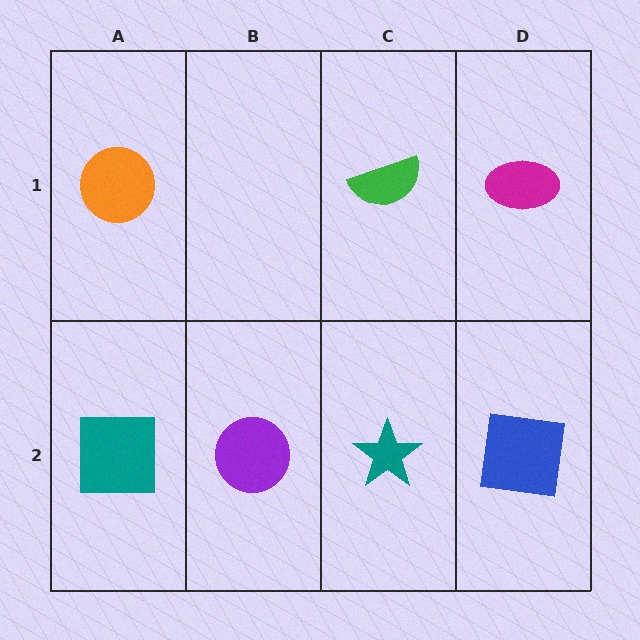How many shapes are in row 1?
3 shapes.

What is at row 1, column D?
A magenta ellipse.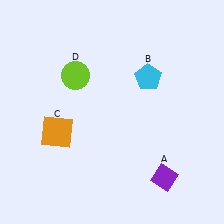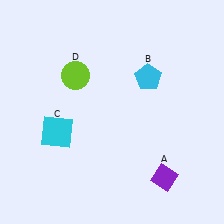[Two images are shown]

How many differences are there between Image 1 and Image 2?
There is 1 difference between the two images.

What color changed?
The square (C) changed from orange in Image 1 to cyan in Image 2.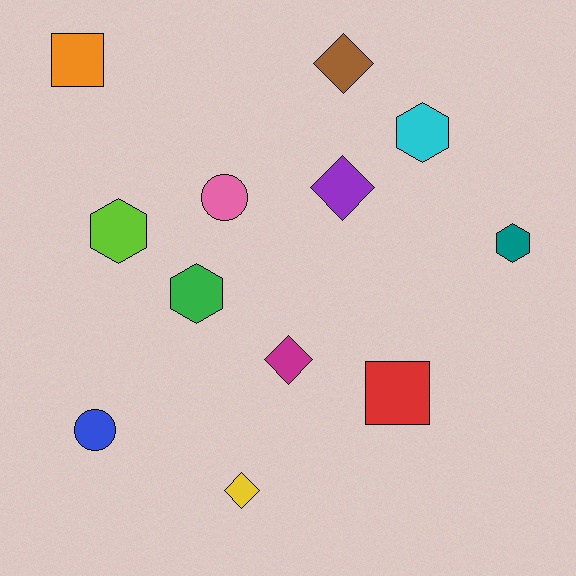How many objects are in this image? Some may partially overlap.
There are 12 objects.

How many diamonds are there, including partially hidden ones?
There are 4 diamonds.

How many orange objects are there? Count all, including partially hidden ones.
There is 1 orange object.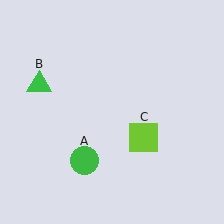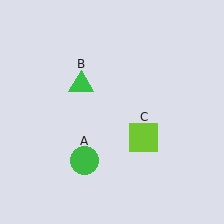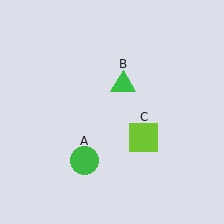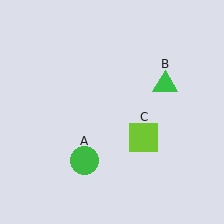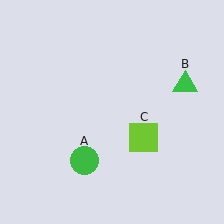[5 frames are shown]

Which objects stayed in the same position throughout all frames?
Green circle (object A) and lime square (object C) remained stationary.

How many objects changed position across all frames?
1 object changed position: green triangle (object B).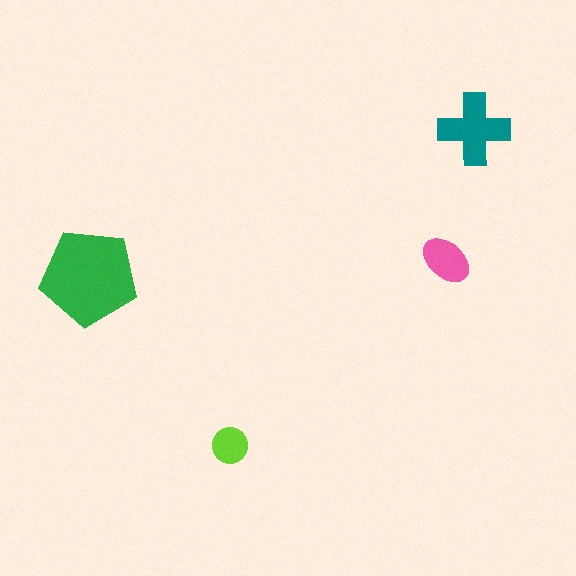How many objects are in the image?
There are 4 objects in the image.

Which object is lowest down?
The lime circle is bottommost.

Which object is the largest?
The green pentagon.